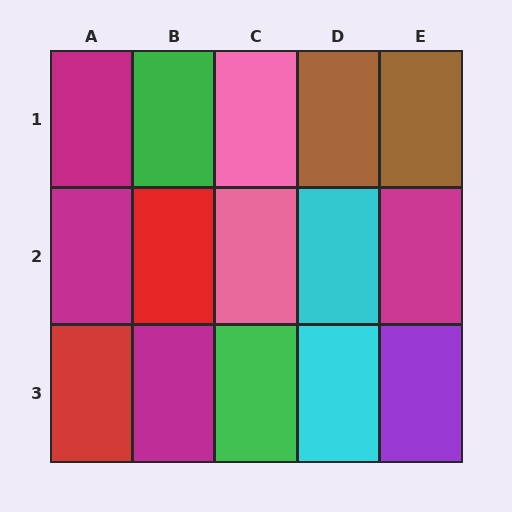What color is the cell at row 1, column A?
Magenta.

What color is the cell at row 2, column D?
Cyan.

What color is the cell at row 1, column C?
Pink.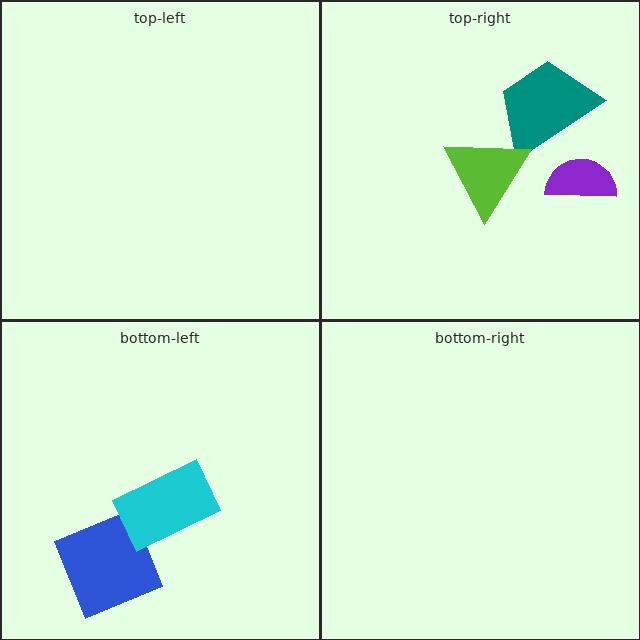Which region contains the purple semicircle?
The top-right region.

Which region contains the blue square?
The bottom-left region.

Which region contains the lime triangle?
The top-right region.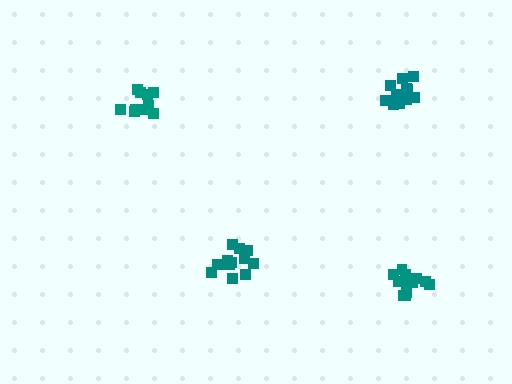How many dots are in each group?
Group 1: 11 dots, Group 2: 14 dots, Group 3: 15 dots, Group 4: 13 dots (53 total).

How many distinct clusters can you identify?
There are 4 distinct clusters.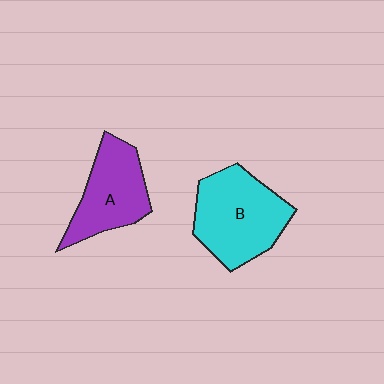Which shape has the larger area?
Shape B (cyan).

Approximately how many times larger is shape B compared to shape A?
Approximately 1.3 times.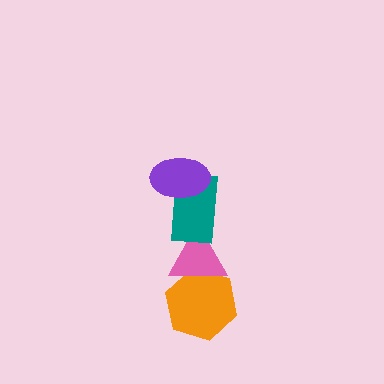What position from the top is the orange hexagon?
The orange hexagon is 4th from the top.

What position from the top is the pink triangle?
The pink triangle is 3rd from the top.